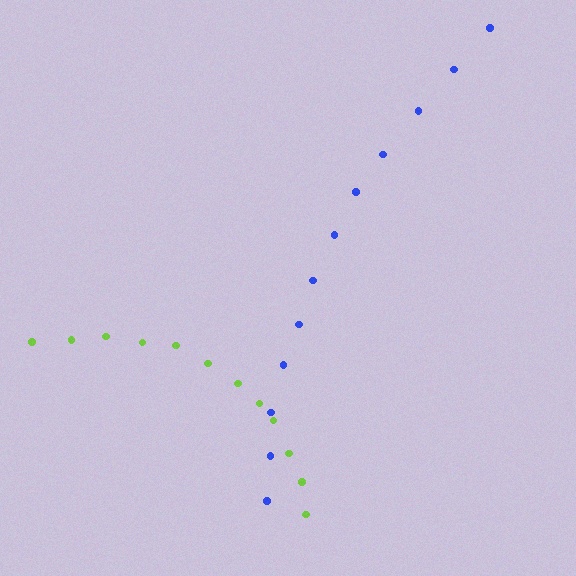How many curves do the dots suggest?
There are 2 distinct paths.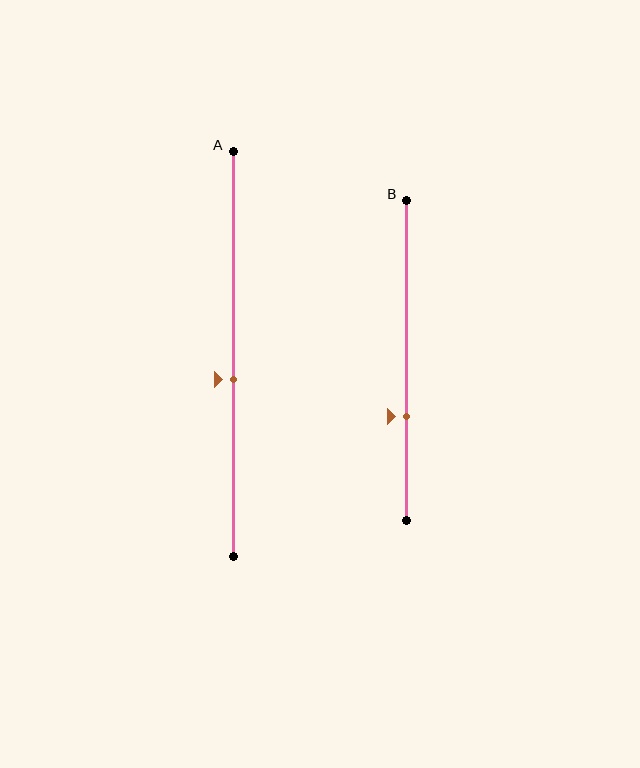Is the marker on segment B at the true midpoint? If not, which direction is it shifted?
No, the marker on segment B is shifted downward by about 18% of the segment length.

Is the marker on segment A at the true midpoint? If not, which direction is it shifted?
No, the marker on segment A is shifted downward by about 6% of the segment length.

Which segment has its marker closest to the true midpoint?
Segment A has its marker closest to the true midpoint.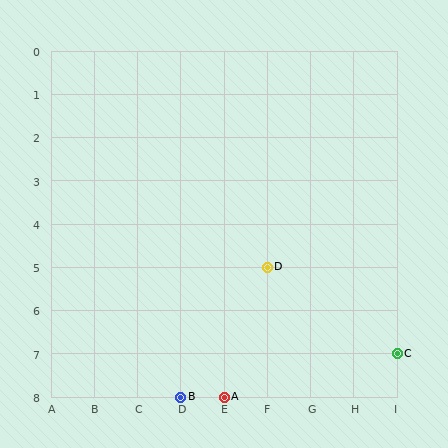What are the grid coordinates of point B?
Point B is at grid coordinates (D, 8).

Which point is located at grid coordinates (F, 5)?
Point D is at (F, 5).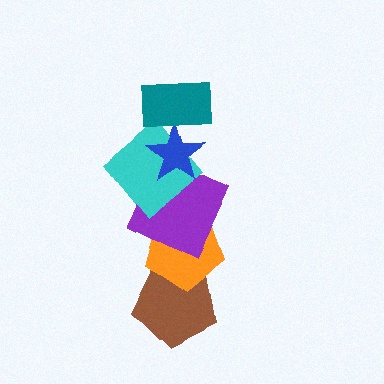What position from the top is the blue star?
The blue star is 2nd from the top.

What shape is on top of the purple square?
The cyan diamond is on top of the purple square.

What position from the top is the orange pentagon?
The orange pentagon is 5th from the top.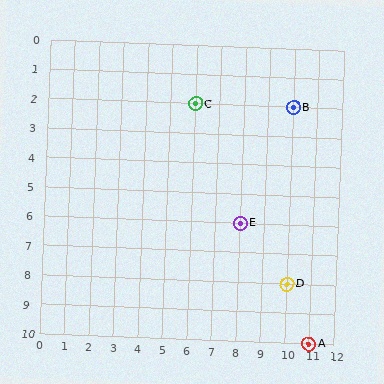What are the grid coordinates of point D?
Point D is at grid coordinates (10, 8).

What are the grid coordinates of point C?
Point C is at grid coordinates (6, 2).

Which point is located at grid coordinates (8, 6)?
Point E is at (8, 6).